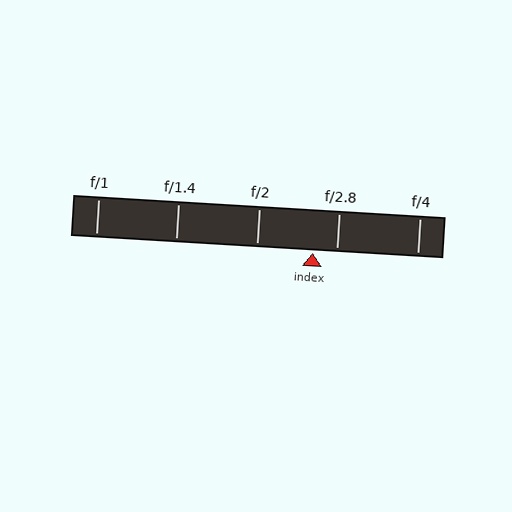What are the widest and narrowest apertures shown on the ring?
The widest aperture shown is f/1 and the narrowest is f/4.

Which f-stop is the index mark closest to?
The index mark is closest to f/2.8.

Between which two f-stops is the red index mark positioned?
The index mark is between f/2 and f/2.8.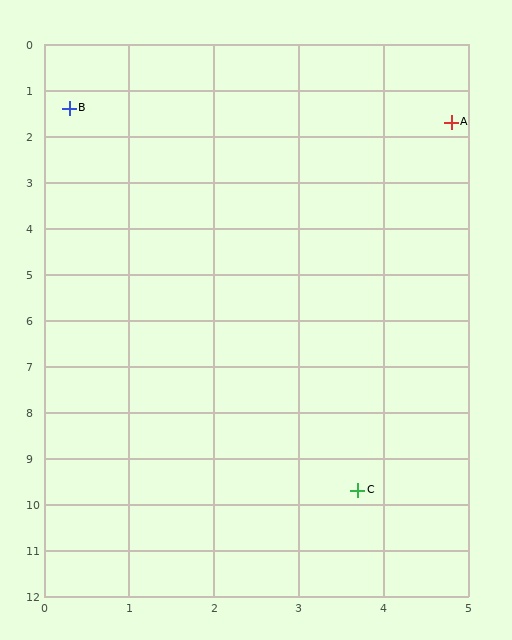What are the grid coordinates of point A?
Point A is at approximately (4.8, 1.7).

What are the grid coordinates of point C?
Point C is at approximately (3.7, 9.7).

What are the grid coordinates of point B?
Point B is at approximately (0.3, 1.4).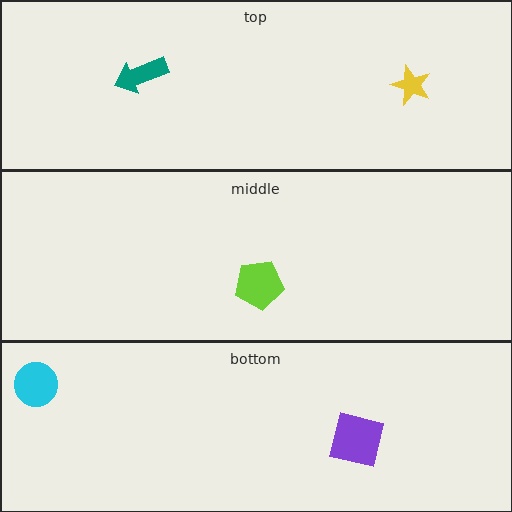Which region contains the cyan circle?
The bottom region.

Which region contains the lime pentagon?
The middle region.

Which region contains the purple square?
The bottom region.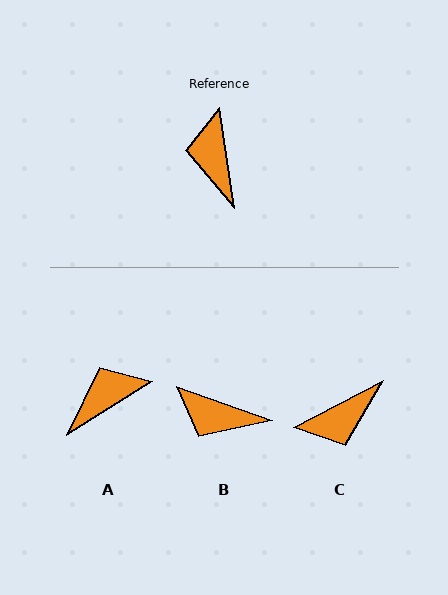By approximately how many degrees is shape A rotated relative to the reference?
Approximately 66 degrees clockwise.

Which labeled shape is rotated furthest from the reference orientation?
C, about 110 degrees away.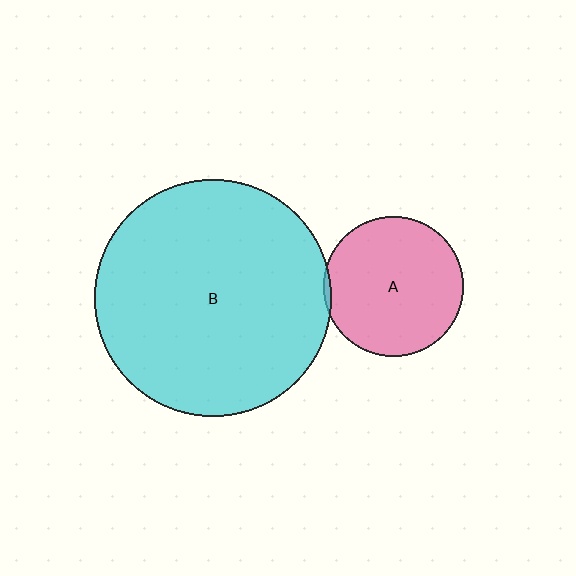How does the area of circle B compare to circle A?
Approximately 2.8 times.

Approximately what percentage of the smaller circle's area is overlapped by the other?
Approximately 5%.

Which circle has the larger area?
Circle B (cyan).